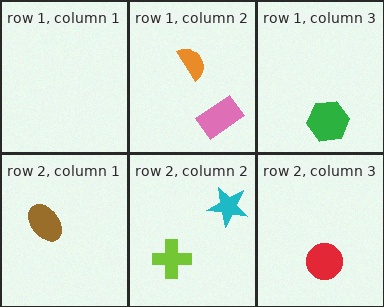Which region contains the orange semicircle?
The row 1, column 2 region.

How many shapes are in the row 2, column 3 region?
1.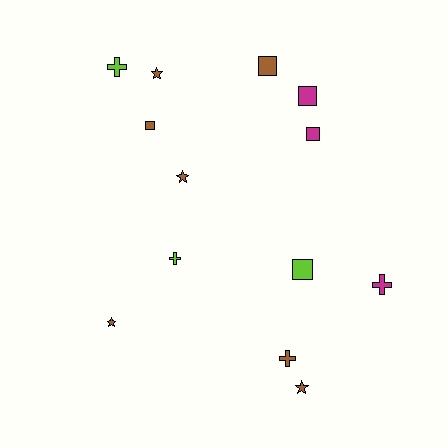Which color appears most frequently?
Brown, with 7 objects.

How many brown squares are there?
There are 2 brown squares.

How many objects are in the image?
There are 13 objects.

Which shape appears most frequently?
Square, with 5 objects.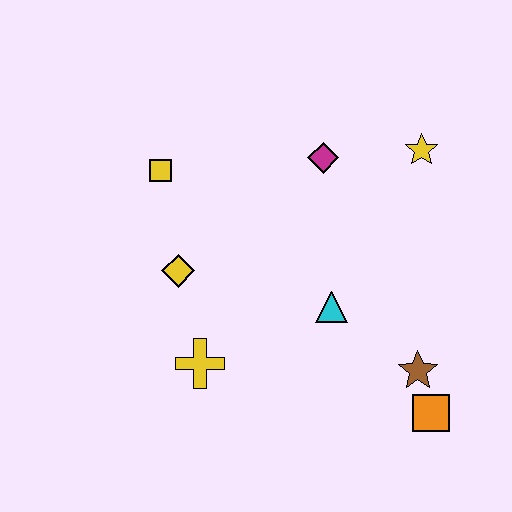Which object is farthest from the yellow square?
The orange square is farthest from the yellow square.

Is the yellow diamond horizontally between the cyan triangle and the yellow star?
No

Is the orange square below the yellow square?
Yes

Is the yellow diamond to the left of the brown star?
Yes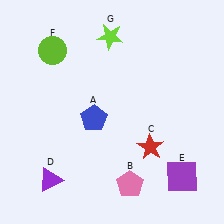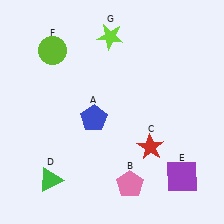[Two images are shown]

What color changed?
The triangle (D) changed from purple in Image 1 to green in Image 2.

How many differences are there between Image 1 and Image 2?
There is 1 difference between the two images.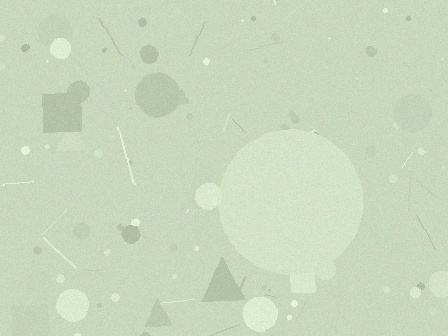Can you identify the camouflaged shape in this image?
The camouflaged shape is a circle.